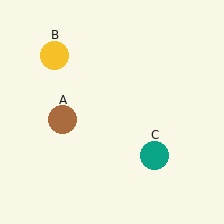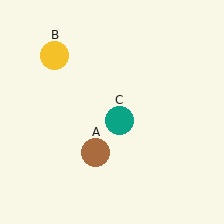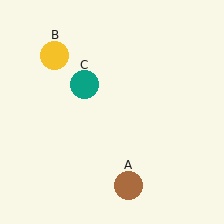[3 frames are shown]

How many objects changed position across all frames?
2 objects changed position: brown circle (object A), teal circle (object C).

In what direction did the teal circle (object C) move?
The teal circle (object C) moved up and to the left.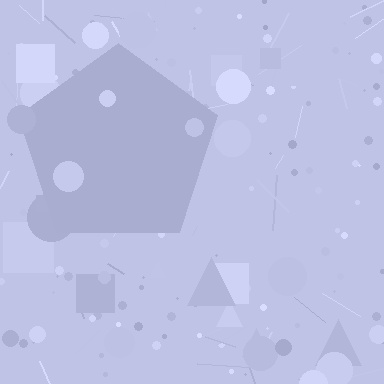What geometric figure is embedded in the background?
A pentagon is embedded in the background.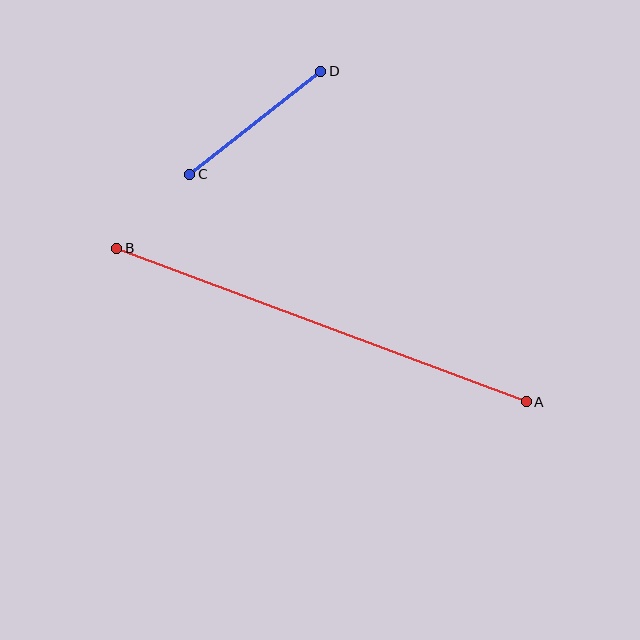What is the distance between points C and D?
The distance is approximately 166 pixels.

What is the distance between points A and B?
The distance is approximately 437 pixels.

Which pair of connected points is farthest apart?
Points A and B are farthest apart.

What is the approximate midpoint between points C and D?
The midpoint is at approximately (255, 123) pixels.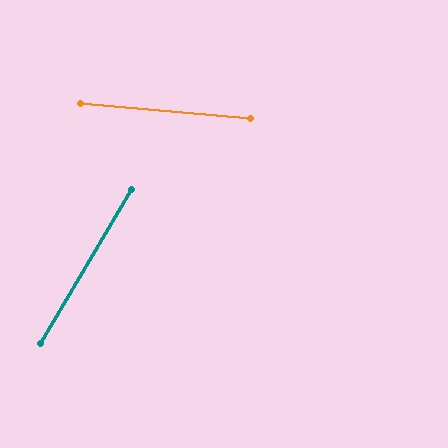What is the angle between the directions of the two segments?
Approximately 64 degrees.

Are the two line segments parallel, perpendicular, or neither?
Neither parallel nor perpendicular — they differ by about 64°.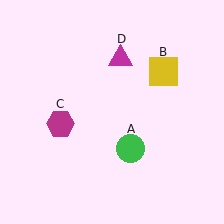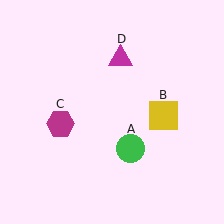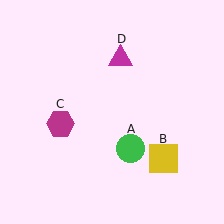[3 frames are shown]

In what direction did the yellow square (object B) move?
The yellow square (object B) moved down.